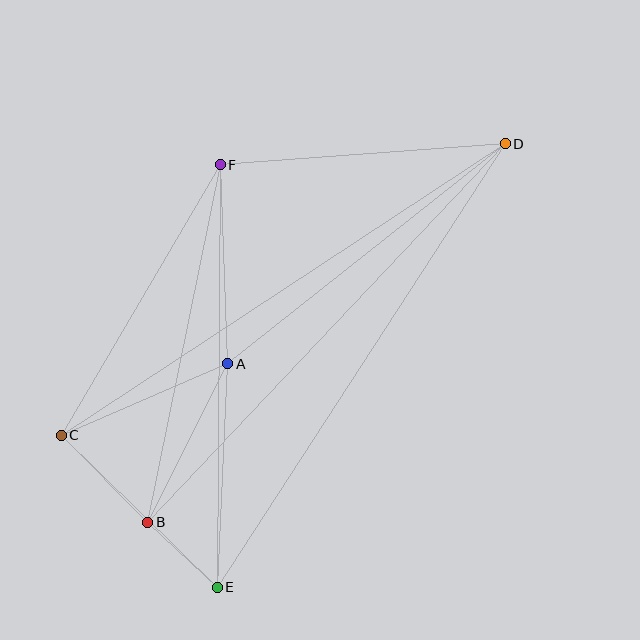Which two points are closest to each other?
Points B and E are closest to each other.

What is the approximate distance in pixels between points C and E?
The distance between C and E is approximately 218 pixels.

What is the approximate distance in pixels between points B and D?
The distance between B and D is approximately 521 pixels.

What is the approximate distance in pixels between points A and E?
The distance between A and E is approximately 223 pixels.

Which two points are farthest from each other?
Points C and D are farthest from each other.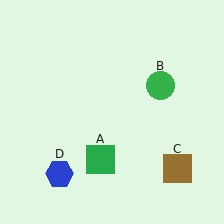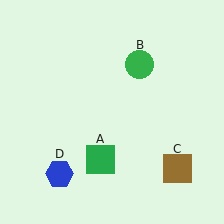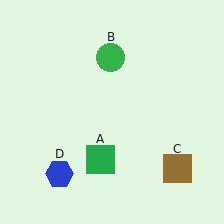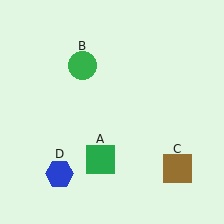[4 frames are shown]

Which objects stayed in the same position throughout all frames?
Green square (object A) and brown square (object C) and blue hexagon (object D) remained stationary.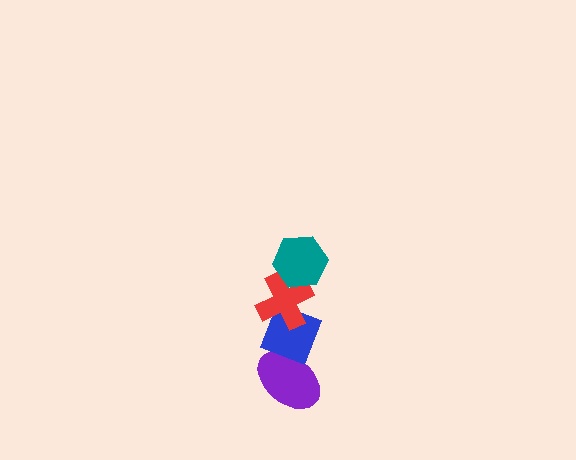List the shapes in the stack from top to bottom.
From top to bottom: the teal hexagon, the red cross, the blue diamond, the purple ellipse.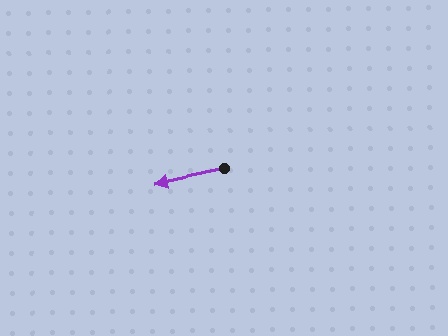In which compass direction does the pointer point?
West.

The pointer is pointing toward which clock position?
Roughly 9 o'clock.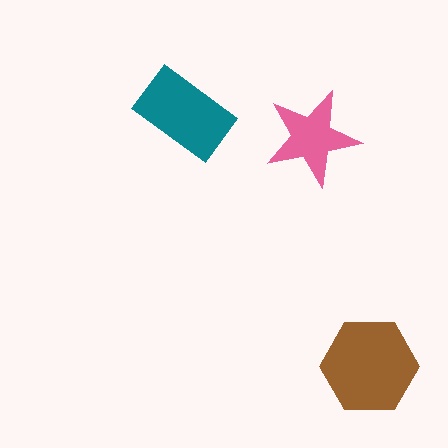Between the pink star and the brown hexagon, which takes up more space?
The brown hexagon.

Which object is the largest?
The brown hexagon.